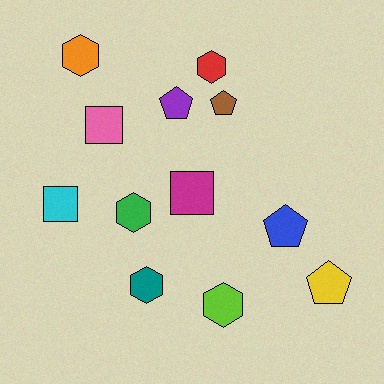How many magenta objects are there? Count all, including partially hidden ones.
There is 1 magenta object.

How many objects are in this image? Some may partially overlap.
There are 12 objects.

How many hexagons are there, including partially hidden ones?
There are 5 hexagons.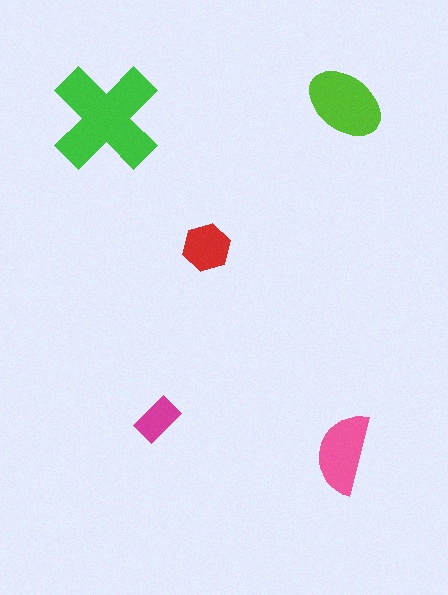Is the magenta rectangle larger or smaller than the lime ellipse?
Smaller.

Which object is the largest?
The green cross.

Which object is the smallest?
The magenta rectangle.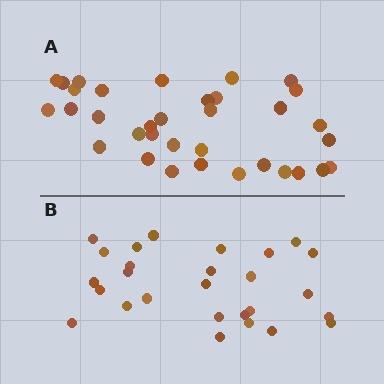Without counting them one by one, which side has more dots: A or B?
Region A (the top region) has more dots.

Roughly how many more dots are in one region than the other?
Region A has roughly 8 or so more dots than region B.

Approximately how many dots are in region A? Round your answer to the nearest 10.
About 30 dots. (The exact count is 34, which rounds to 30.)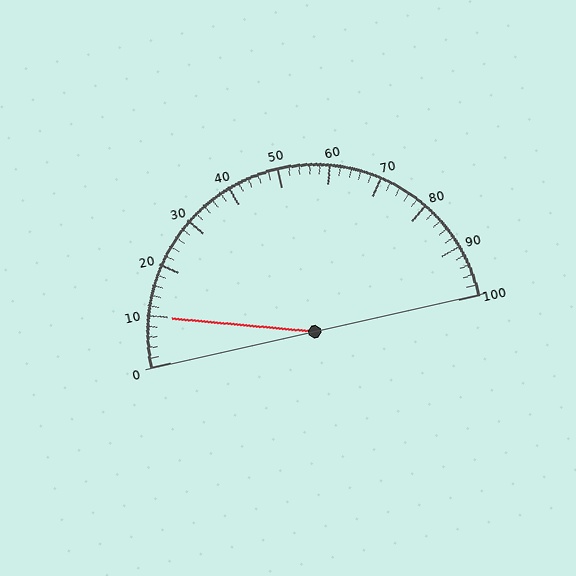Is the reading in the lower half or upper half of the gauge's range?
The reading is in the lower half of the range (0 to 100).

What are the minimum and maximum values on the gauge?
The gauge ranges from 0 to 100.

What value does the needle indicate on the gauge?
The needle indicates approximately 10.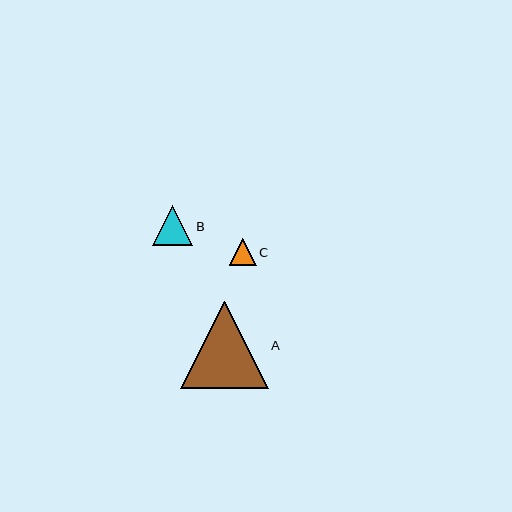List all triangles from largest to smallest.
From largest to smallest: A, B, C.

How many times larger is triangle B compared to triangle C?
Triangle B is approximately 1.5 times the size of triangle C.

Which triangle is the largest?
Triangle A is the largest with a size of approximately 88 pixels.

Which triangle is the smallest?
Triangle C is the smallest with a size of approximately 27 pixels.